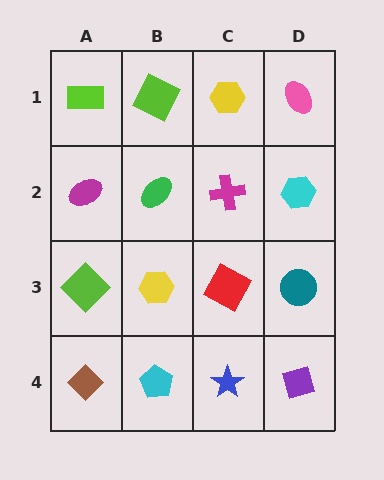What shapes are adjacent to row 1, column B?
A green ellipse (row 2, column B), a lime rectangle (row 1, column A), a yellow hexagon (row 1, column C).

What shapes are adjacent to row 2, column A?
A lime rectangle (row 1, column A), a lime diamond (row 3, column A), a green ellipse (row 2, column B).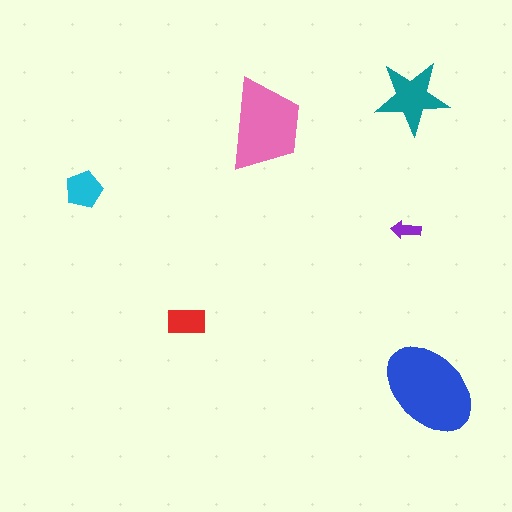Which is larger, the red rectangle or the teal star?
The teal star.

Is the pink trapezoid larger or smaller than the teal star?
Larger.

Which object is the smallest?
The purple arrow.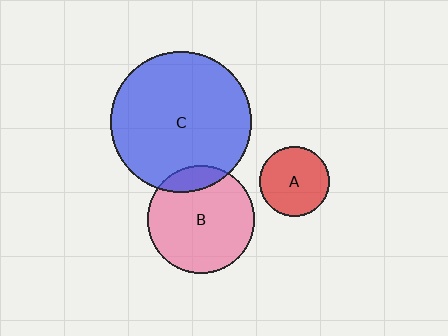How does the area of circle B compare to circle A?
Approximately 2.4 times.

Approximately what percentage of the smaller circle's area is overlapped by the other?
Approximately 15%.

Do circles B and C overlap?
Yes.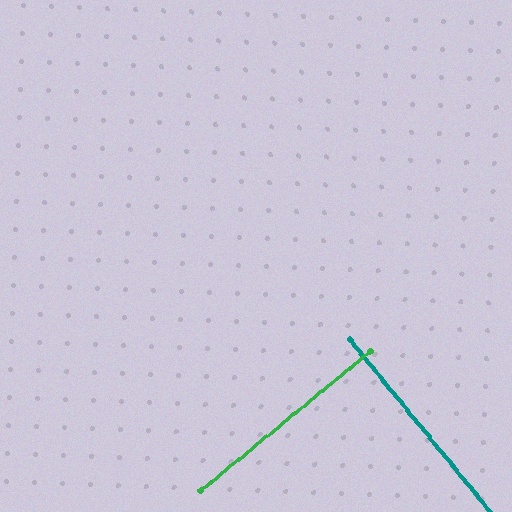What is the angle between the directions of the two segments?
Approximately 90 degrees.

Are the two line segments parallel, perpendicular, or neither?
Perpendicular — they meet at approximately 90°.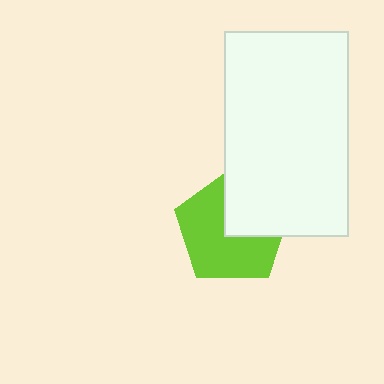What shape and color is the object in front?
The object in front is a white rectangle.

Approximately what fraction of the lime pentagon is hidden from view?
Roughly 38% of the lime pentagon is hidden behind the white rectangle.